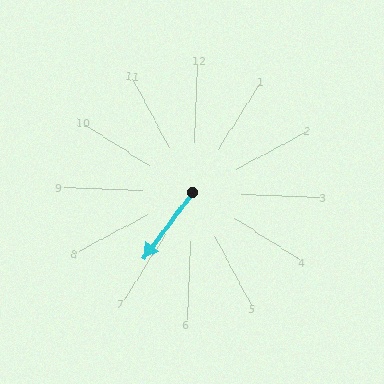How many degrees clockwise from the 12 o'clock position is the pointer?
Approximately 214 degrees.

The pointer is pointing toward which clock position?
Roughly 7 o'clock.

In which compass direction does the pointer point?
Southwest.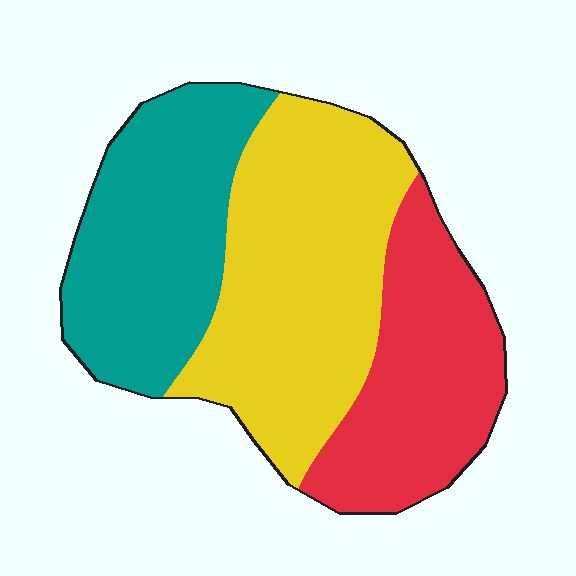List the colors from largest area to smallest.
From largest to smallest: yellow, teal, red.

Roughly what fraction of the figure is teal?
Teal takes up about one third (1/3) of the figure.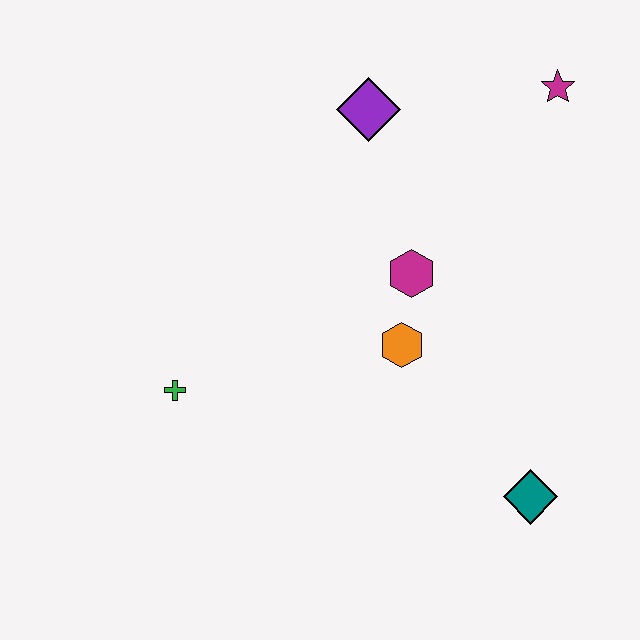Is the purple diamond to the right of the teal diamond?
No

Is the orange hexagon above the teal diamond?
Yes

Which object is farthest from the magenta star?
The green cross is farthest from the magenta star.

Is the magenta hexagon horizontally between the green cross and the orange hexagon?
No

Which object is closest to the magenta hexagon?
The orange hexagon is closest to the magenta hexagon.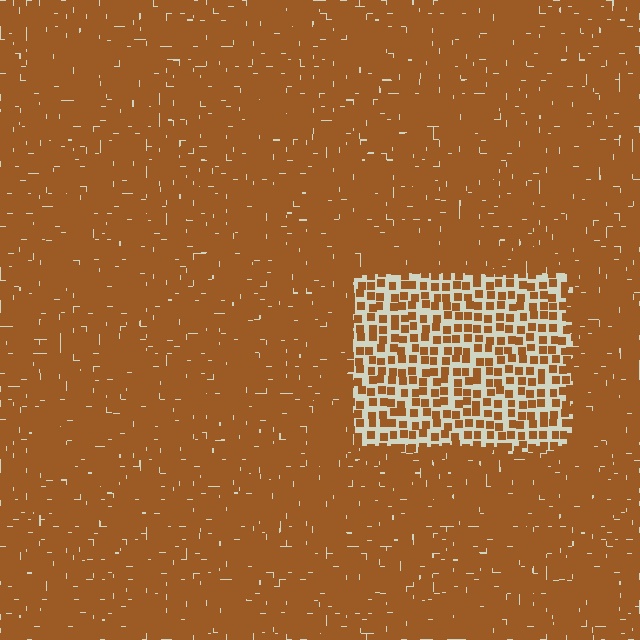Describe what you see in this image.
The image contains small brown elements arranged at two different densities. A rectangle-shaped region is visible where the elements are less densely packed than the surrounding area.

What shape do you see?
I see a rectangle.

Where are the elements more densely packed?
The elements are more densely packed outside the rectangle boundary.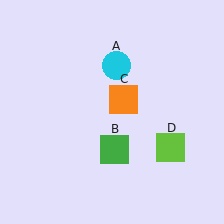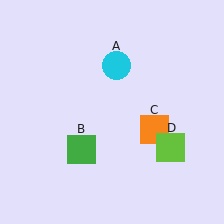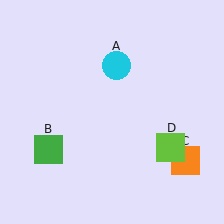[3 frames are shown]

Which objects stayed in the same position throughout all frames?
Cyan circle (object A) and lime square (object D) remained stationary.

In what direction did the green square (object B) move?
The green square (object B) moved left.